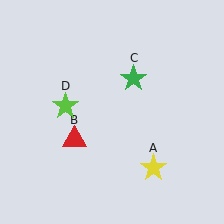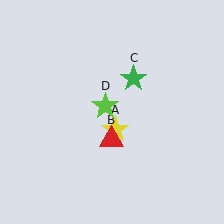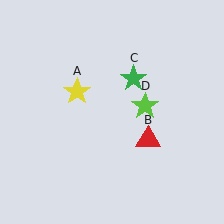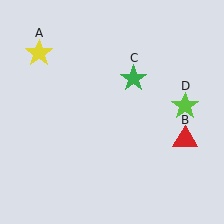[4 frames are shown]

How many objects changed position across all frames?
3 objects changed position: yellow star (object A), red triangle (object B), lime star (object D).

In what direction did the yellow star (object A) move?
The yellow star (object A) moved up and to the left.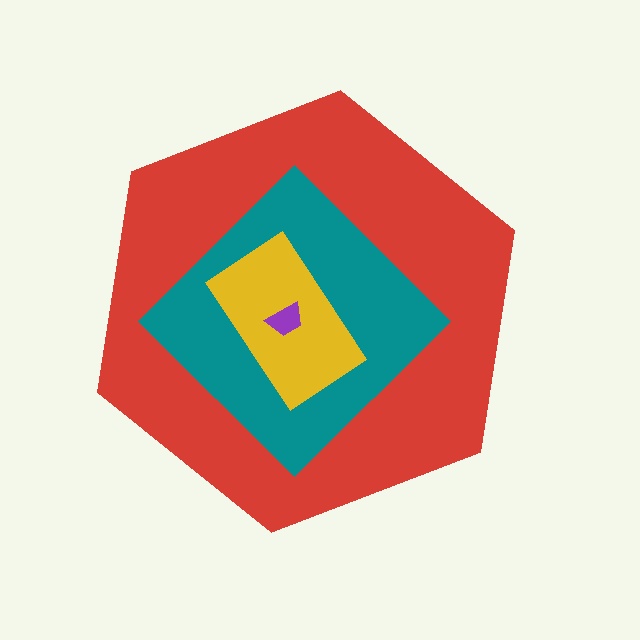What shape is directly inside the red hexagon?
The teal diamond.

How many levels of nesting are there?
4.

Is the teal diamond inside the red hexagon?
Yes.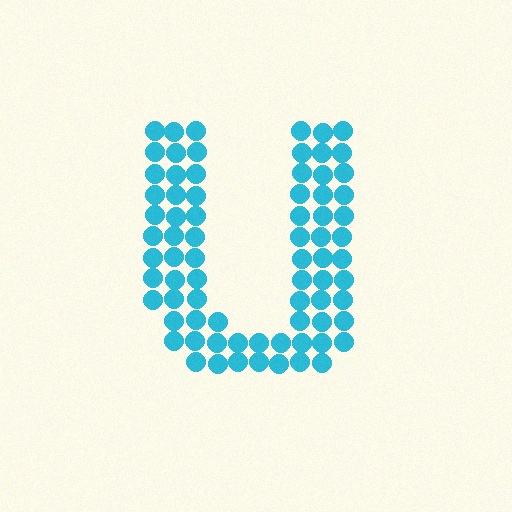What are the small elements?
The small elements are circles.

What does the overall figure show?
The overall figure shows the letter U.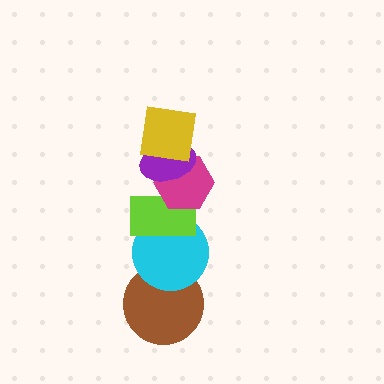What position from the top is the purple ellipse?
The purple ellipse is 2nd from the top.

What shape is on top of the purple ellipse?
The yellow square is on top of the purple ellipse.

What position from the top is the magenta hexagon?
The magenta hexagon is 3rd from the top.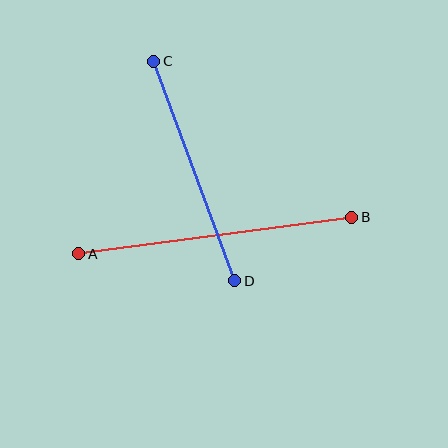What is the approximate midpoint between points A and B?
The midpoint is at approximately (215, 235) pixels.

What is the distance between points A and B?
The distance is approximately 275 pixels.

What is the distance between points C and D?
The distance is approximately 234 pixels.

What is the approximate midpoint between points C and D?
The midpoint is at approximately (194, 171) pixels.